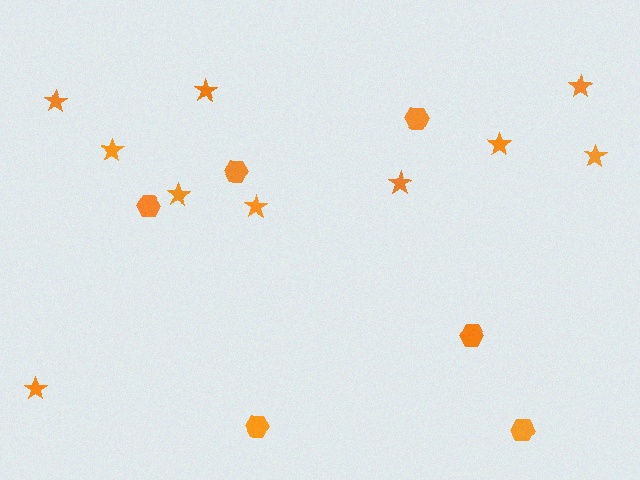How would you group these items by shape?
There are 2 groups: one group of stars (10) and one group of hexagons (6).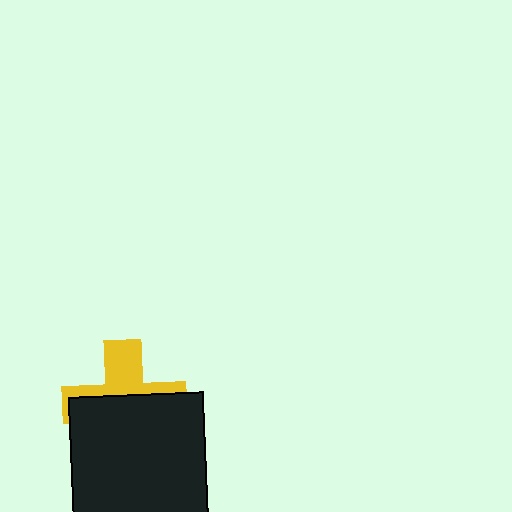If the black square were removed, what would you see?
You would see the complete yellow cross.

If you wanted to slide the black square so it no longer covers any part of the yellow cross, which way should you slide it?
Slide it down — that is the most direct way to separate the two shapes.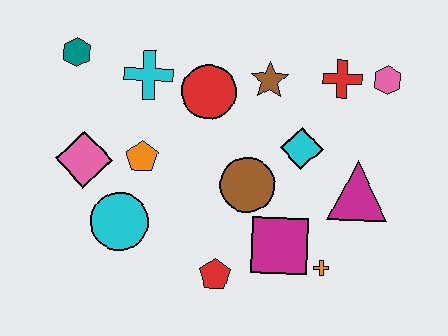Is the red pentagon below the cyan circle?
Yes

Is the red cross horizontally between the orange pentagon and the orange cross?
No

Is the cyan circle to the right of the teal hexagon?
Yes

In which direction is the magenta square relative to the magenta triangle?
The magenta square is to the left of the magenta triangle.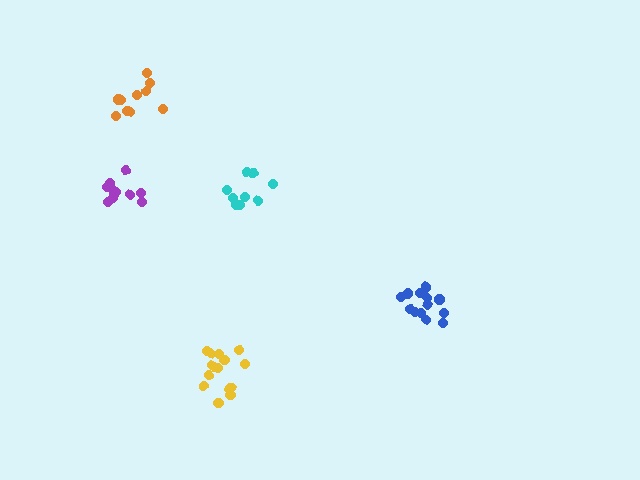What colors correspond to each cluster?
The clusters are colored: blue, yellow, orange, purple, cyan.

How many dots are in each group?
Group 1: 13 dots, Group 2: 15 dots, Group 3: 10 dots, Group 4: 11 dots, Group 5: 10 dots (59 total).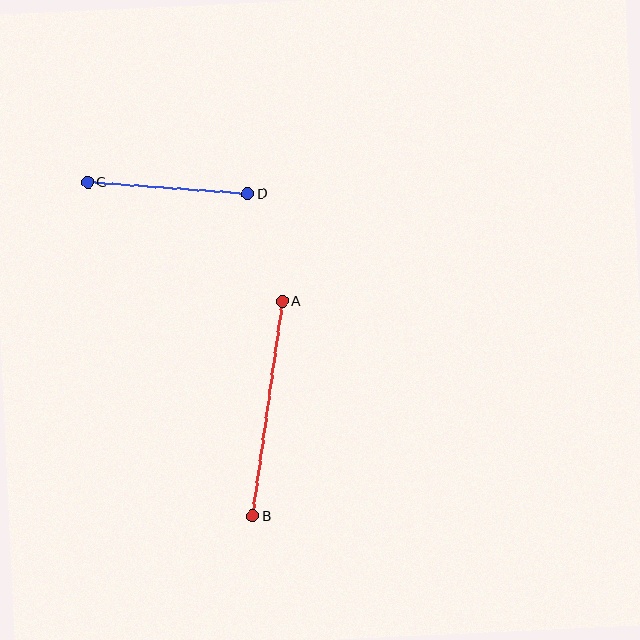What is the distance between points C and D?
The distance is approximately 160 pixels.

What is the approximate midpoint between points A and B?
The midpoint is at approximately (268, 409) pixels.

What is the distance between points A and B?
The distance is approximately 217 pixels.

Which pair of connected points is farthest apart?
Points A and B are farthest apart.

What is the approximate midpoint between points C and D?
The midpoint is at approximately (168, 188) pixels.